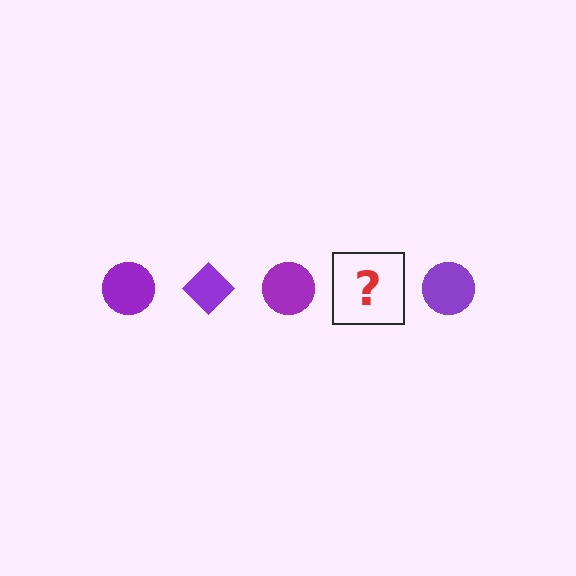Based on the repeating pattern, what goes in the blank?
The blank should be a purple diamond.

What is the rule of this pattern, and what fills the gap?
The rule is that the pattern cycles through circle, diamond shapes in purple. The gap should be filled with a purple diamond.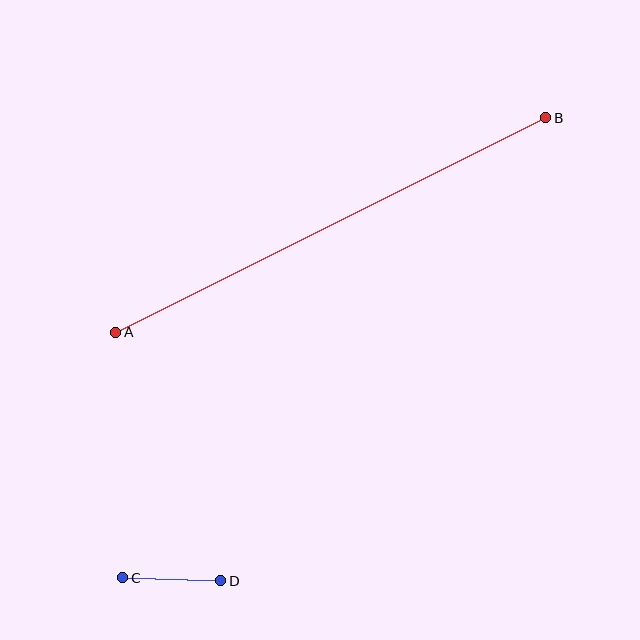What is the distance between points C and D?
The distance is approximately 98 pixels.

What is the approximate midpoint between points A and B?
The midpoint is at approximately (331, 225) pixels.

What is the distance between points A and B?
The distance is approximately 480 pixels.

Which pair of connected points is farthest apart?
Points A and B are farthest apart.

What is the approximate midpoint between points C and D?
The midpoint is at approximately (172, 579) pixels.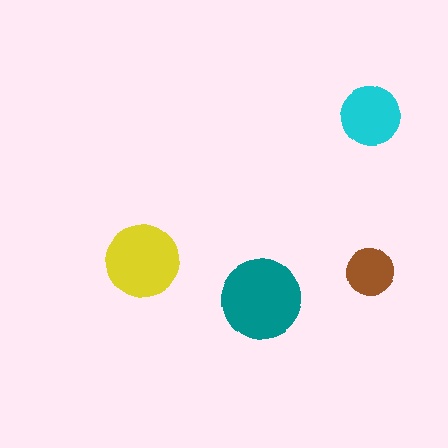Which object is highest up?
The cyan circle is topmost.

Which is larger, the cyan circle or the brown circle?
The cyan one.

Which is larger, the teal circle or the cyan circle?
The teal one.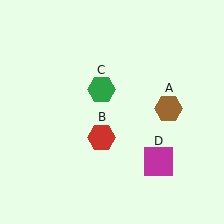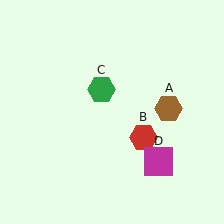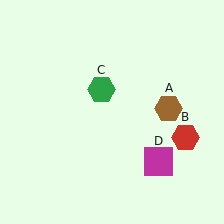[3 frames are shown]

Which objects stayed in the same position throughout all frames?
Brown hexagon (object A) and green hexagon (object C) and magenta square (object D) remained stationary.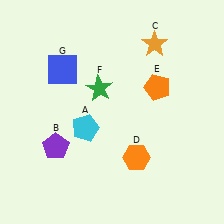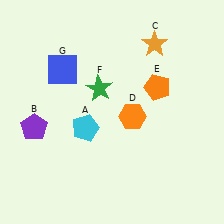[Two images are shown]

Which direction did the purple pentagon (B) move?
The purple pentagon (B) moved left.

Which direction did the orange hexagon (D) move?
The orange hexagon (D) moved up.